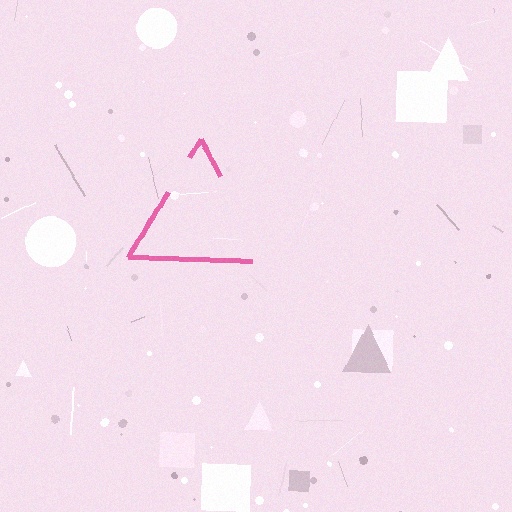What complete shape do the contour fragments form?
The contour fragments form a triangle.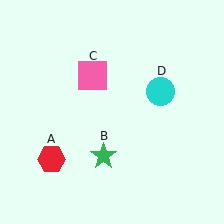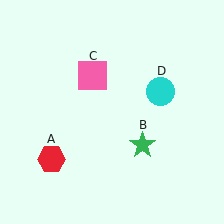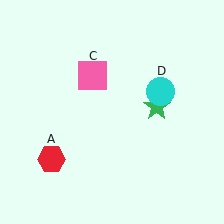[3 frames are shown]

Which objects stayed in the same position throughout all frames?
Red hexagon (object A) and pink square (object C) and cyan circle (object D) remained stationary.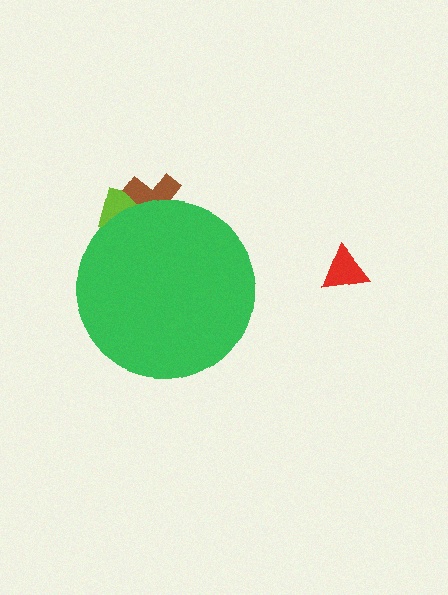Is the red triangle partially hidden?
No, the red triangle is fully visible.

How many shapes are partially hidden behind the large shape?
2 shapes are partially hidden.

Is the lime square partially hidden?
Yes, the lime square is partially hidden behind the green circle.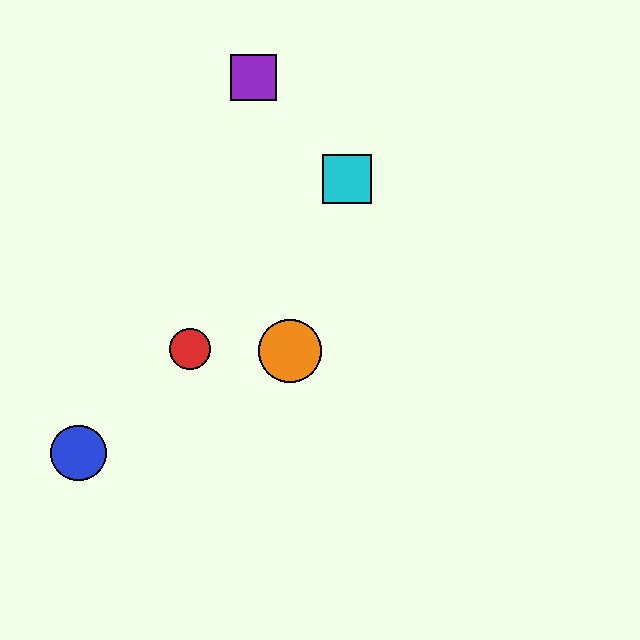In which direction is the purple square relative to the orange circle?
The purple square is above the orange circle.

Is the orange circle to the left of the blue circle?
No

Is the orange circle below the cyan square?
Yes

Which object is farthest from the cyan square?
The blue circle is farthest from the cyan square.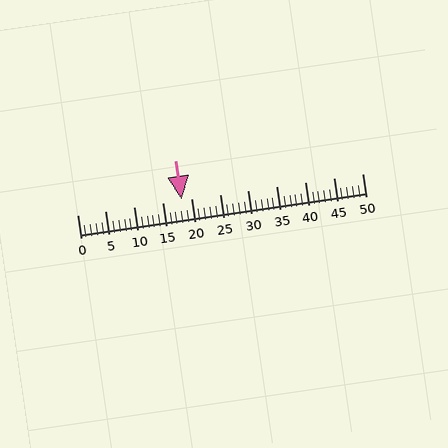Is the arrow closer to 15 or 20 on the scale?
The arrow is closer to 20.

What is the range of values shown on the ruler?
The ruler shows values from 0 to 50.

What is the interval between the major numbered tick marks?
The major tick marks are spaced 5 units apart.